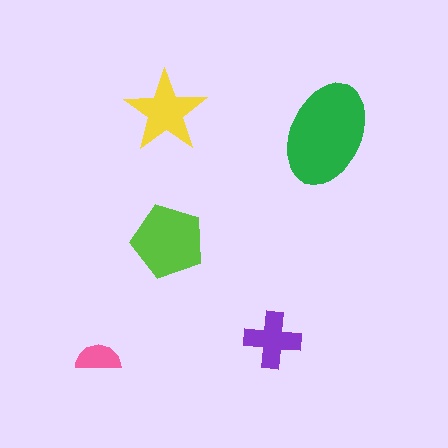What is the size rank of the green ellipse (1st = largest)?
1st.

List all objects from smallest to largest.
The pink semicircle, the purple cross, the yellow star, the lime pentagon, the green ellipse.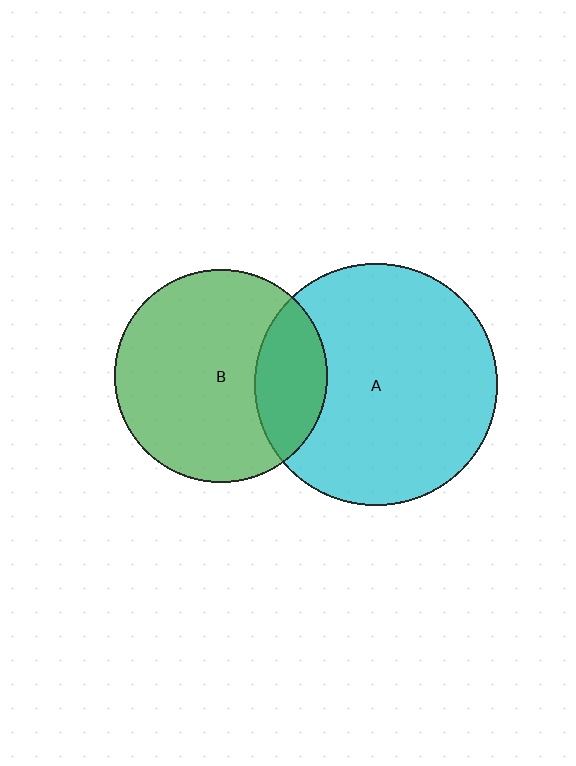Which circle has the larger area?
Circle A (cyan).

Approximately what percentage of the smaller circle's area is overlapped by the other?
Approximately 25%.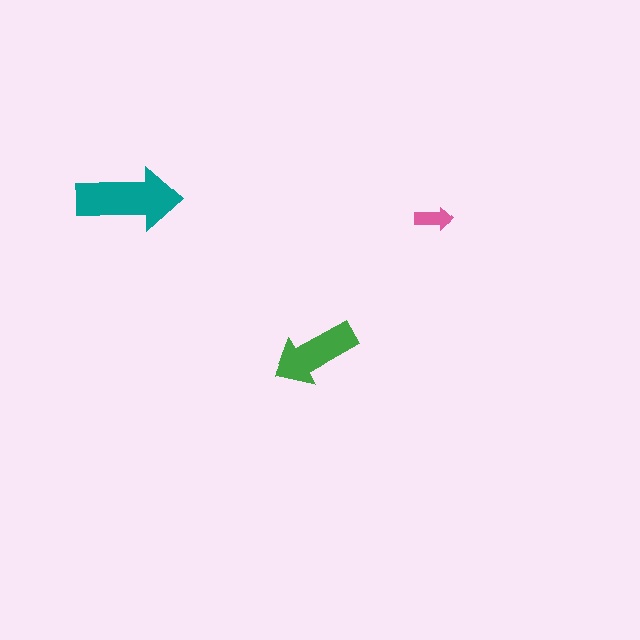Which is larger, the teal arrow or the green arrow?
The teal one.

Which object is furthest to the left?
The teal arrow is leftmost.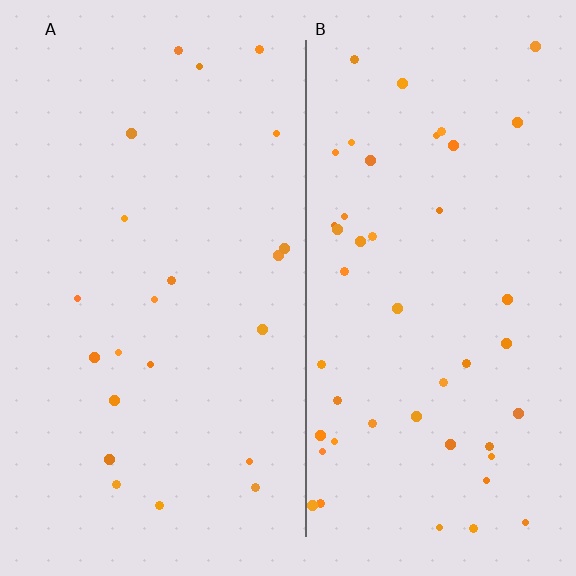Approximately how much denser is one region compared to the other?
Approximately 2.1× — region B over region A.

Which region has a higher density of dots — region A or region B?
B (the right).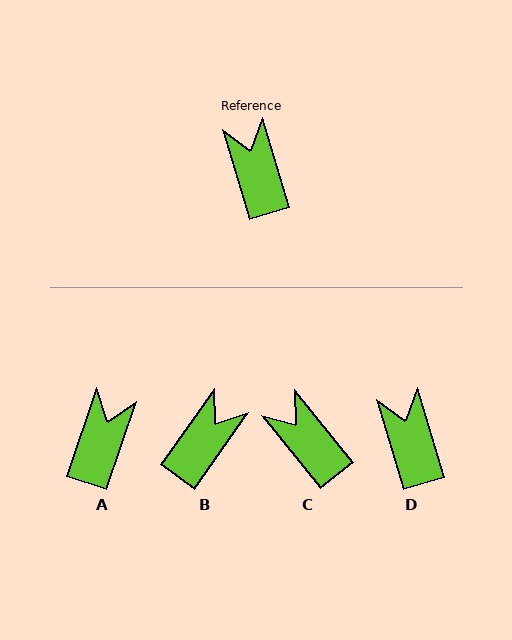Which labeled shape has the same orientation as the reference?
D.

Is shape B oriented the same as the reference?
No, it is off by about 52 degrees.